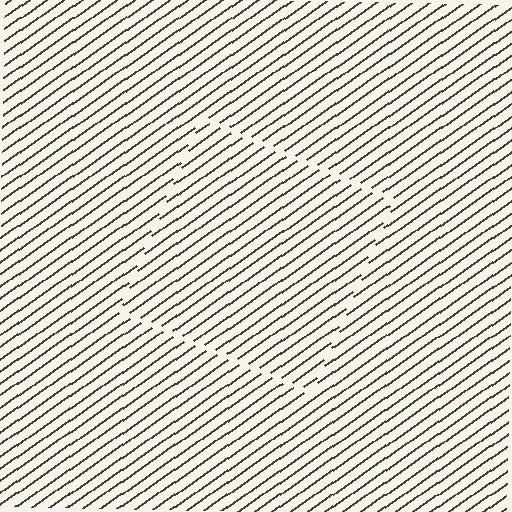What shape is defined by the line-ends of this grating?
An illusory square. The interior of the shape contains the same grating, shifted by half a period — the contour is defined by the phase discontinuity where line-ends from the inner and outer gratings abut.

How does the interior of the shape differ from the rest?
The interior of the shape contains the same grating, shifted by half a period — the contour is defined by the phase discontinuity where line-ends from the inner and outer gratings abut.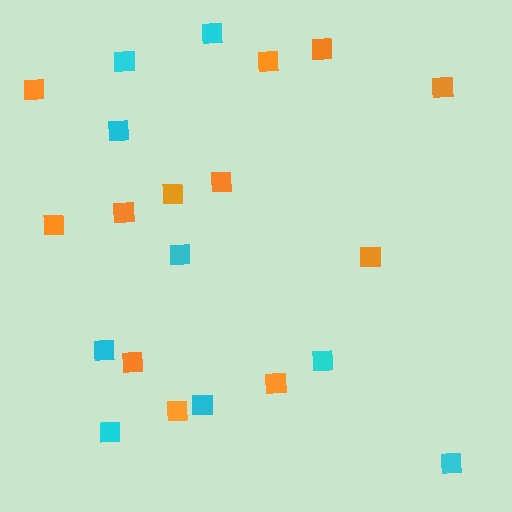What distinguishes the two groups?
There are 2 groups: one group of orange squares (12) and one group of cyan squares (9).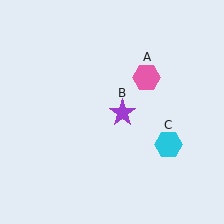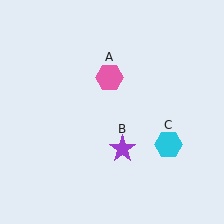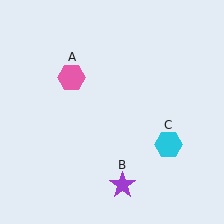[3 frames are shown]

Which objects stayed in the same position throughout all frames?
Cyan hexagon (object C) remained stationary.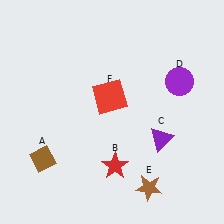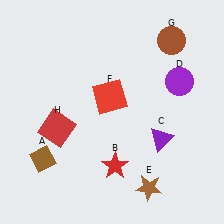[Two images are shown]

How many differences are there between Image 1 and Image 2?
There are 2 differences between the two images.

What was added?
A brown circle (G), a red square (H) were added in Image 2.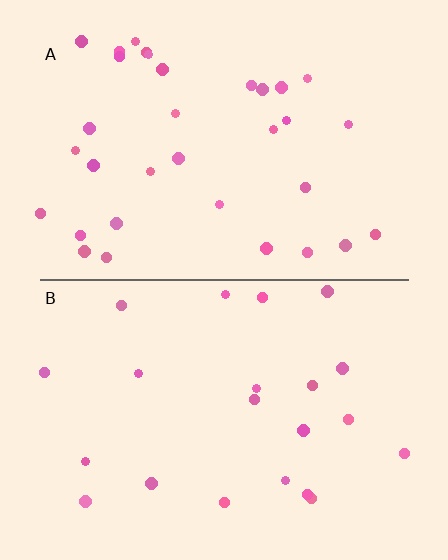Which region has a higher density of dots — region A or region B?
A (the top).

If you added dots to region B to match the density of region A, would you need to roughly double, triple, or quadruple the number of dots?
Approximately double.